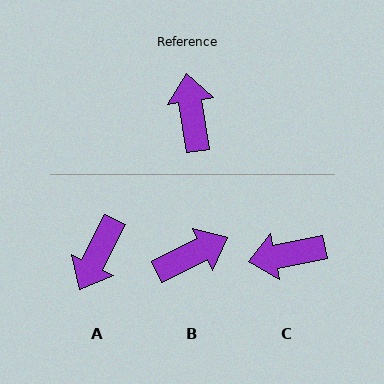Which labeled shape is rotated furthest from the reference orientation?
A, about 145 degrees away.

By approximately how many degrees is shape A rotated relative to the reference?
Approximately 145 degrees counter-clockwise.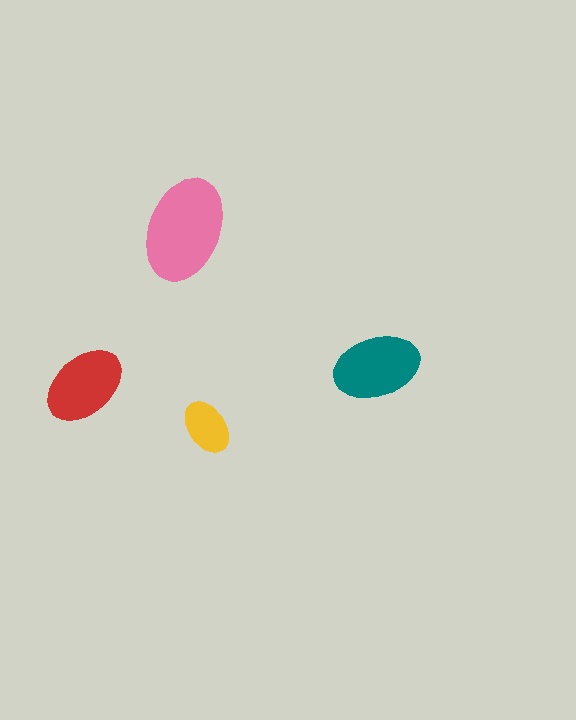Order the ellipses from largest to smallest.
the pink one, the teal one, the red one, the yellow one.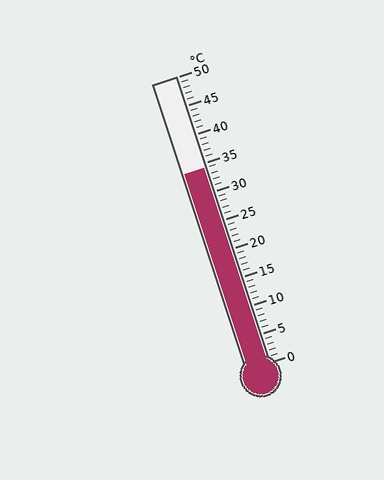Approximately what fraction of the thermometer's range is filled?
The thermometer is filled to approximately 70% of its range.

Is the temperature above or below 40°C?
The temperature is below 40°C.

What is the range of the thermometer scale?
The thermometer scale ranges from 0°C to 50°C.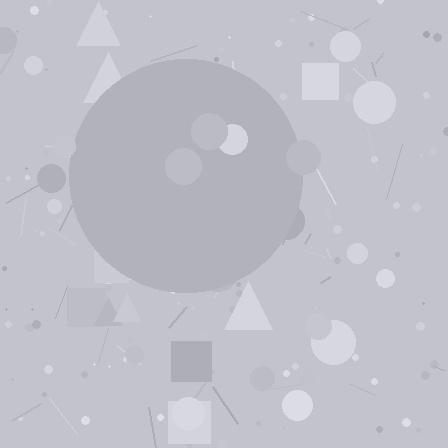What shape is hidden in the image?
A circle is hidden in the image.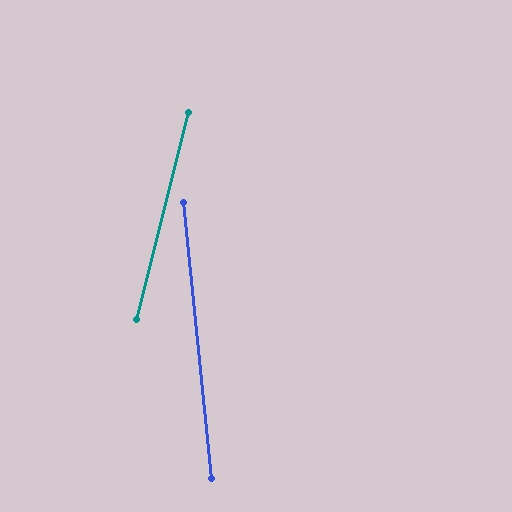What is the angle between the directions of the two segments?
Approximately 20 degrees.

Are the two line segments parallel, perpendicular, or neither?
Neither parallel nor perpendicular — they differ by about 20°.